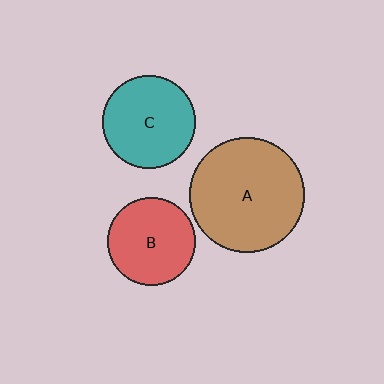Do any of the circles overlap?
No, none of the circles overlap.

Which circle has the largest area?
Circle A (brown).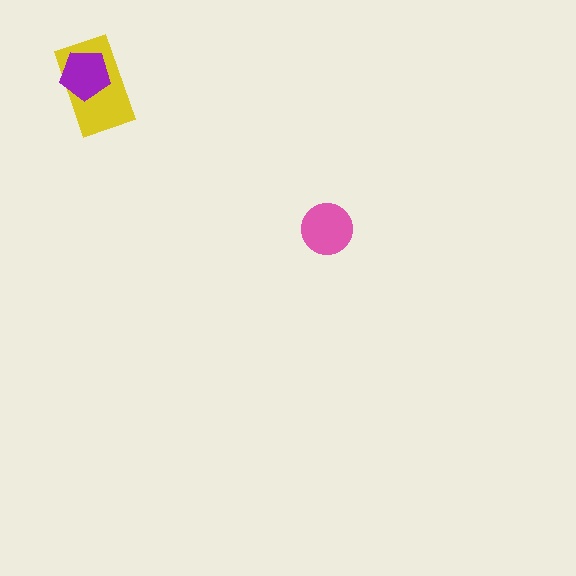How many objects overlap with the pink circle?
0 objects overlap with the pink circle.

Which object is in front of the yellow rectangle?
The purple pentagon is in front of the yellow rectangle.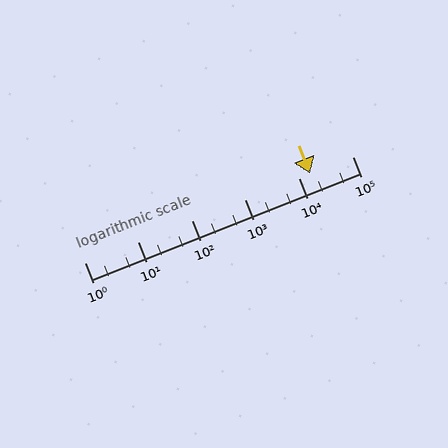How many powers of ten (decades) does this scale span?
The scale spans 5 decades, from 1 to 100000.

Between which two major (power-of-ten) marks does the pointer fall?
The pointer is between 10000 and 100000.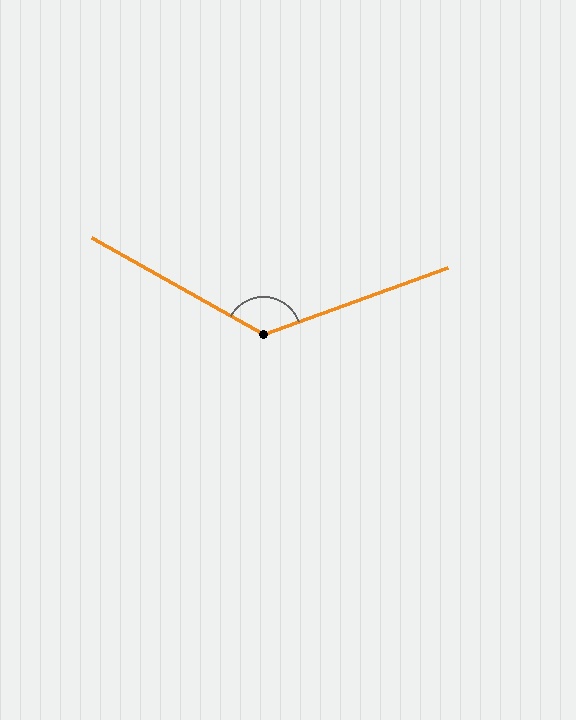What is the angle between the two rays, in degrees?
Approximately 131 degrees.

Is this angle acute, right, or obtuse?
It is obtuse.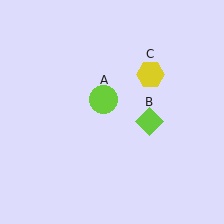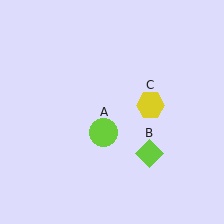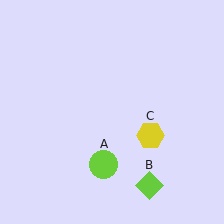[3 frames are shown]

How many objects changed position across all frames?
3 objects changed position: lime circle (object A), lime diamond (object B), yellow hexagon (object C).